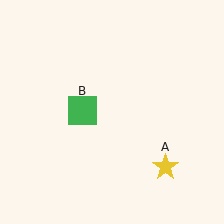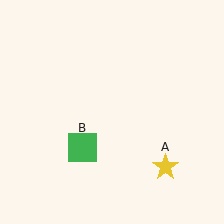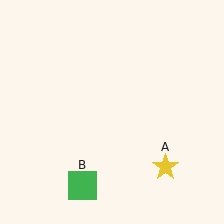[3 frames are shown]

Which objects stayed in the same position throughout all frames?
Yellow star (object A) remained stationary.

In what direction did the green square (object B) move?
The green square (object B) moved down.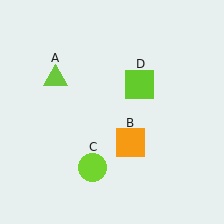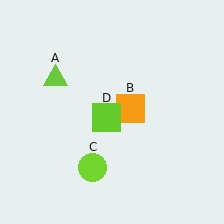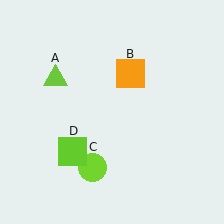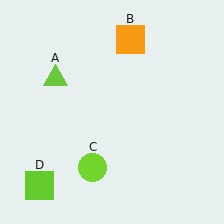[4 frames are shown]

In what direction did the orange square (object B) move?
The orange square (object B) moved up.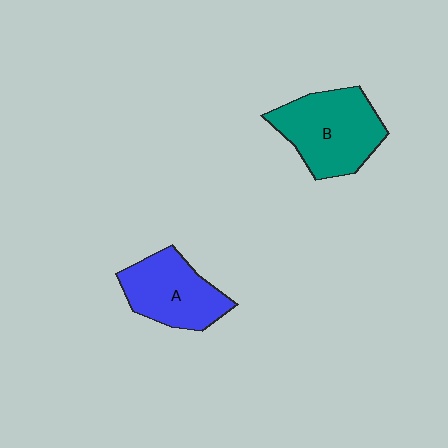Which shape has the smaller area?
Shape A (blue).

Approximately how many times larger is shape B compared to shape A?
Approximately 1.2 times.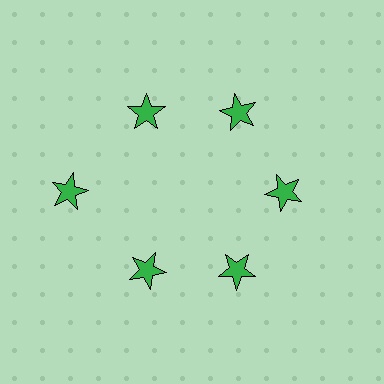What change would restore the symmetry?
The symmetry would be restored by moving it inward, back onto the ring so that all 6 stars sit at equal angles and equal distance from the center.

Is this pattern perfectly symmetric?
No. The 6 green stars are arranged in a ring, but one element near the 9 o'clock position is pushed outward from the center, breaking the 6-fold rotational symmetry.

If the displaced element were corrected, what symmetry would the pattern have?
It would have 6-fold rotational symmetry — the pattern would map onto itself every 60 degrees.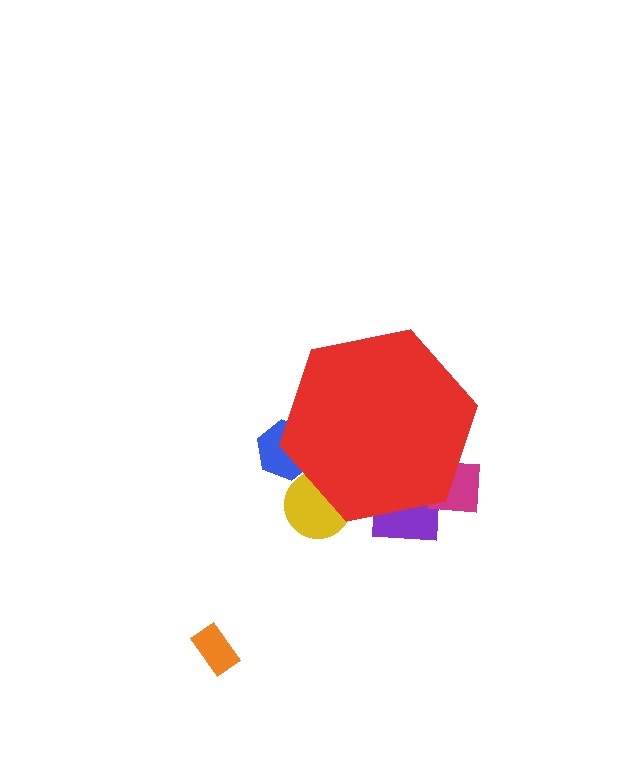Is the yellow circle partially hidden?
Yes, the yellow circle is partially hidden behind the red hexagon.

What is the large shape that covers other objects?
A red hexagon.